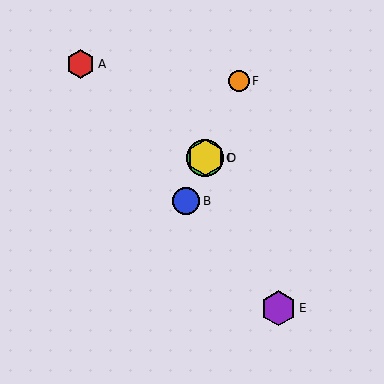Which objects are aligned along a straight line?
Objects B, C, D, F are aligned along a straight line.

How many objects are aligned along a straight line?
4 objects (B, C, D, F) are aligned along a straight line.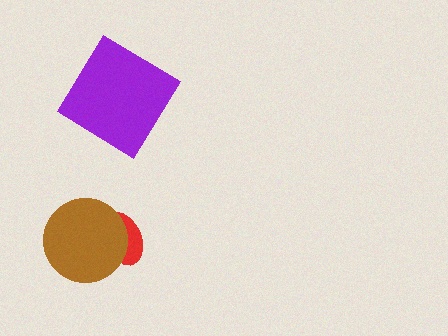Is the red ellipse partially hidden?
Yes, it is partially covered by another shape.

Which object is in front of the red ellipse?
The brown circle is in front of the red ellipse.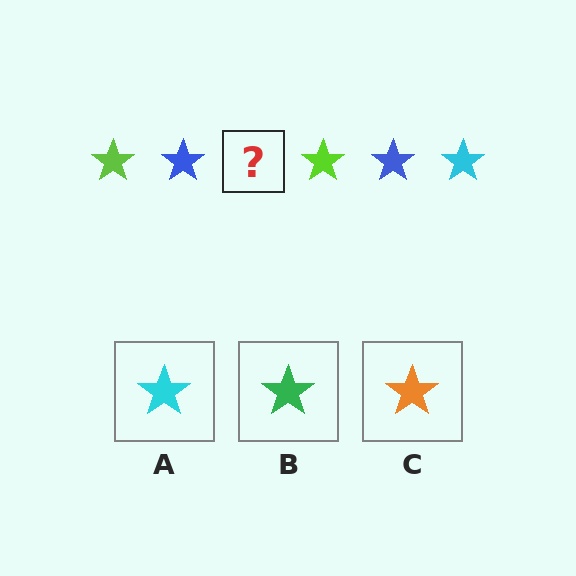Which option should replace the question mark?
Option A.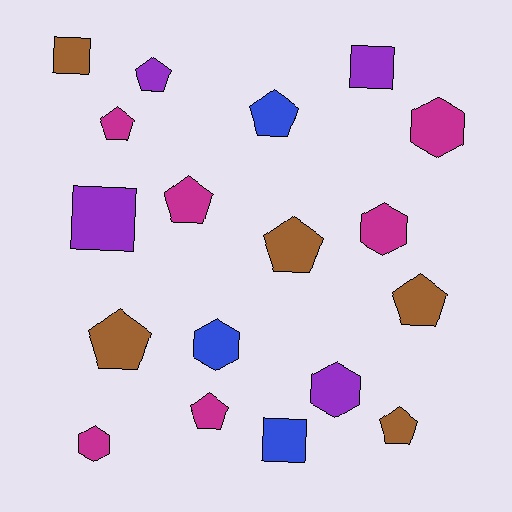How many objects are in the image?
There are 18 objects.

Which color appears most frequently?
Magenta, with 6 objects.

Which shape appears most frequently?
Pentagon, with 9 objects.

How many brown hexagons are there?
There are no brown hexagons.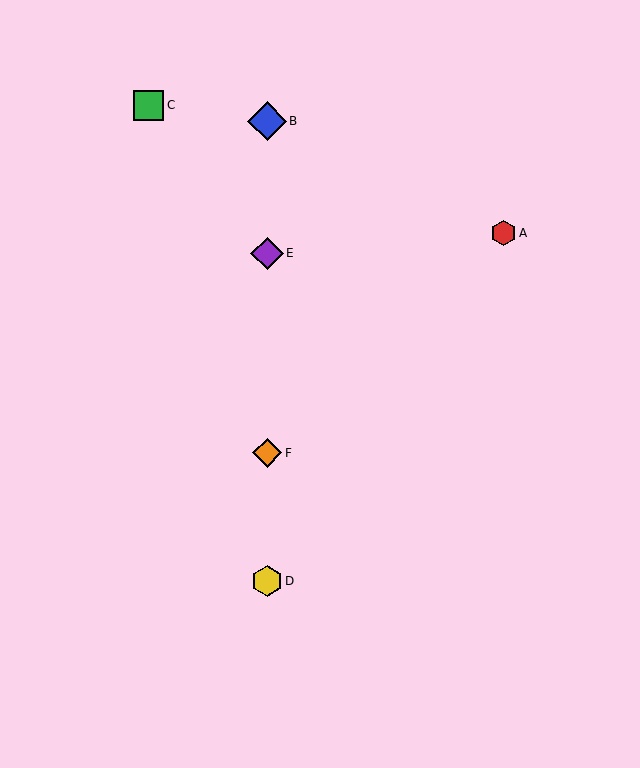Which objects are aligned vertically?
Objects B, D, E, F are aligned vertically.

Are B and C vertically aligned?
No, B is at x≈267 and C is at x≈149.